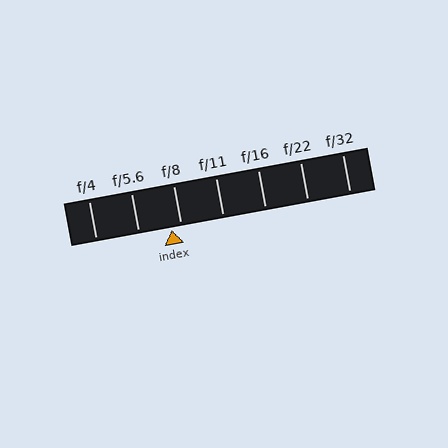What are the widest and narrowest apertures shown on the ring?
The widest aperture shown is f/4 and the narrowest is f/32.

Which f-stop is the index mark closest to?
The index mark is closest to f/8.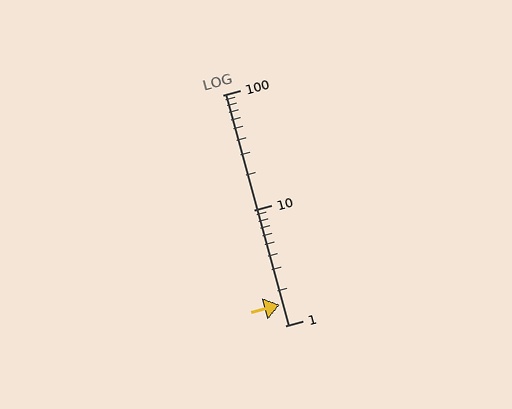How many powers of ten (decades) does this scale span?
The scale spans 2 decades, from 1 to 100.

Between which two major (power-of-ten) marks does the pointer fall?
The pointer is between 1 and 10.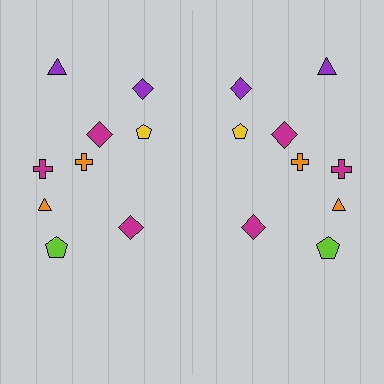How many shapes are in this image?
There are 18 shapes in this image.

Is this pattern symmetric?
Yes, this pattern has bilateral (reflection) symmetry.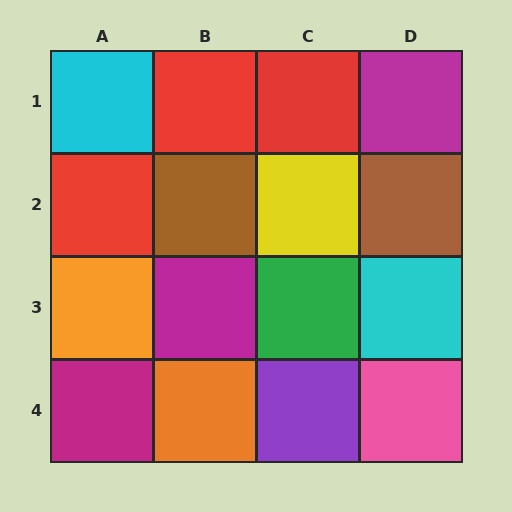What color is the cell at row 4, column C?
Purple.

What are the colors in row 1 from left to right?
Cyan, red, red, magenta.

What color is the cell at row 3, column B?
Magenta.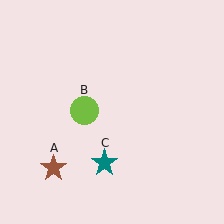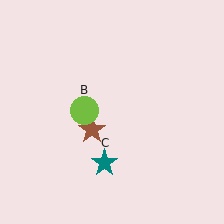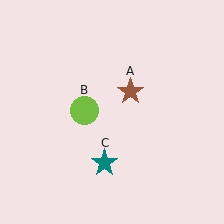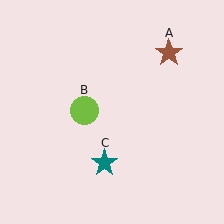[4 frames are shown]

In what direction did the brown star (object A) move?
The brown star (object A) moved up and to the right.